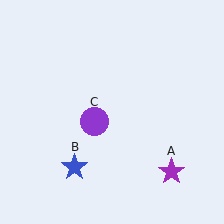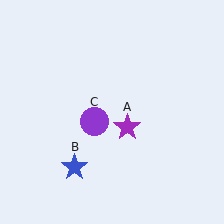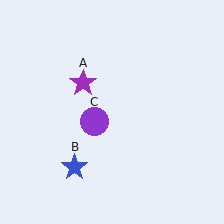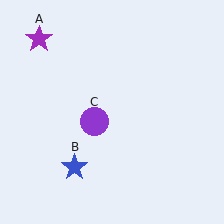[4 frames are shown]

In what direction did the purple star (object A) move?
The purple star (object A) moved up and to the left.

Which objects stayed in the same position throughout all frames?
Blue star (object B) and purple circle (object C) remained stationary.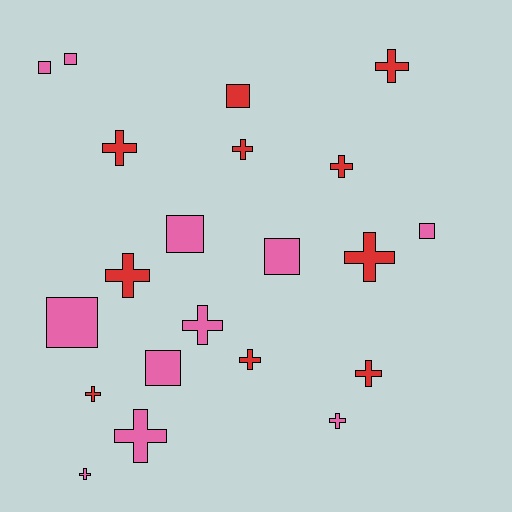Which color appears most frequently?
Pink, with 11 objects.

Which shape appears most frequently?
Cross, with 13 objects.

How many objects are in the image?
There are 21 objects.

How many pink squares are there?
There are 7 pink squares.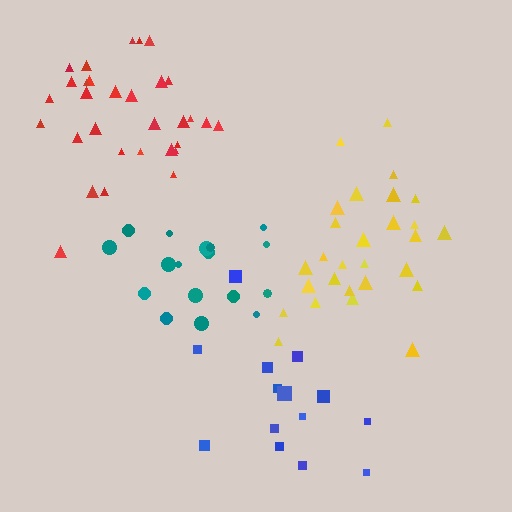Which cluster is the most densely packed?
Red.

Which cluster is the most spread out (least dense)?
Blue.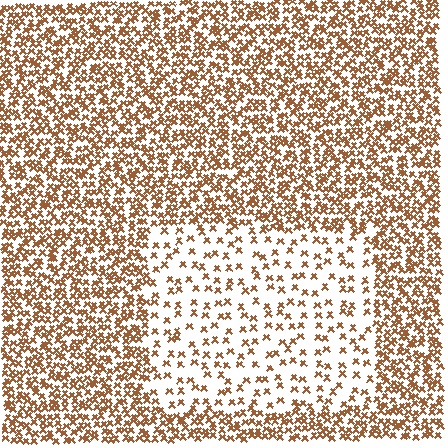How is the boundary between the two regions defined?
The boundary is defined by a change in element density (approximately 2.7x ratio). All elements are the same color, size, and shape.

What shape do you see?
I see a rectangle.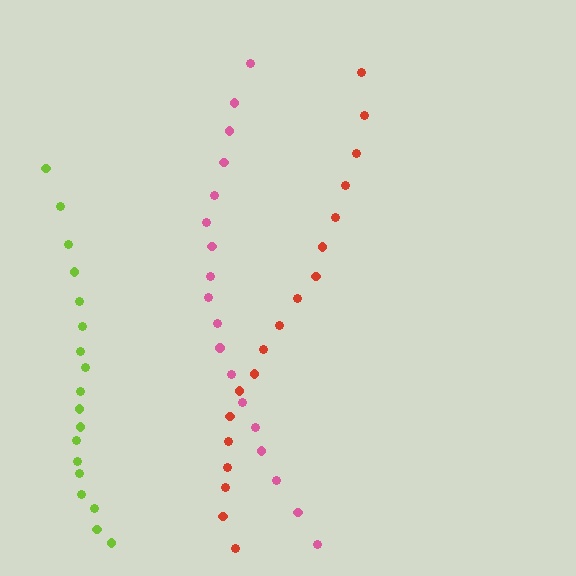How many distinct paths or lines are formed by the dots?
There are 3 distinct paths.